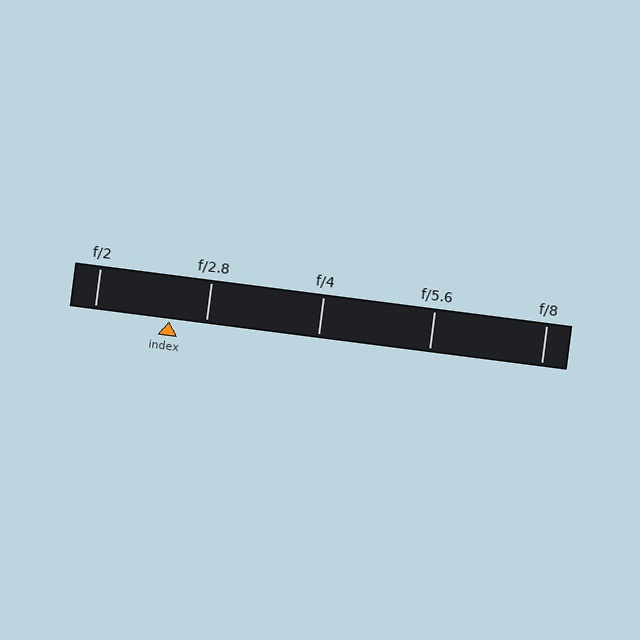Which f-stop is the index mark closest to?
The index mark is closest to f/2.8.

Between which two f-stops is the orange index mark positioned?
The index mark is between f/2 and f/2.8.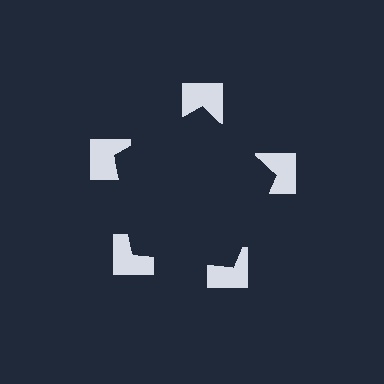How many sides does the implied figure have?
5 sides.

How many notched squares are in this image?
There are 5 — one at each vertex of the illusory pentagon.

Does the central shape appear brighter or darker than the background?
It typically appears slightly darker than the background, even though no actual brightness change is drawn.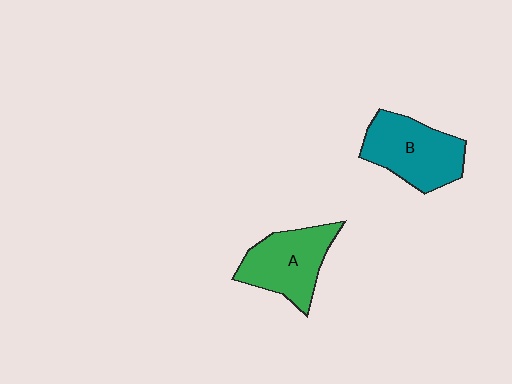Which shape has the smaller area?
Shape A (green).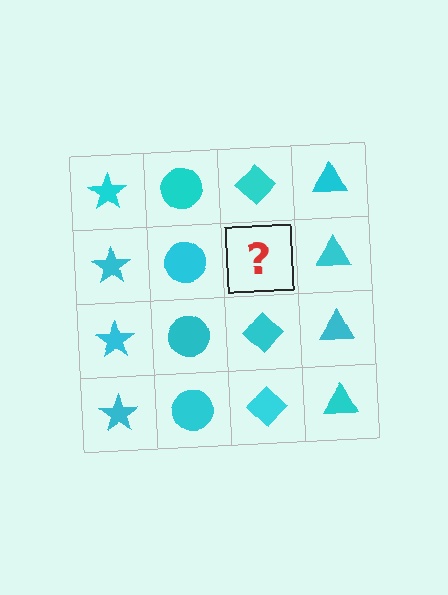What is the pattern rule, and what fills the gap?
The rule is that each column has a consistent shape. The gap should be filled with a cyan diamond.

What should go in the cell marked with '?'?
The missing cell should contain a cyan diamond.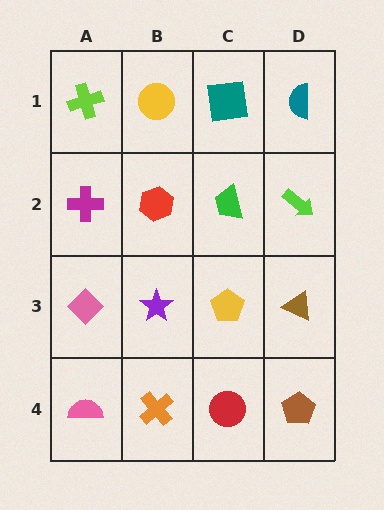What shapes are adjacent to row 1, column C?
A green trapezoid (row 2, column C), a yellow circle (row 1, column B), a teal semicircle (row 1, column D).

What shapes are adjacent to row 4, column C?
A yellow pentagon (row 3, column C), an orange cross (row 4, column B), a brown pentagon (row 4, column D).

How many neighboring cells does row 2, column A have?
3.